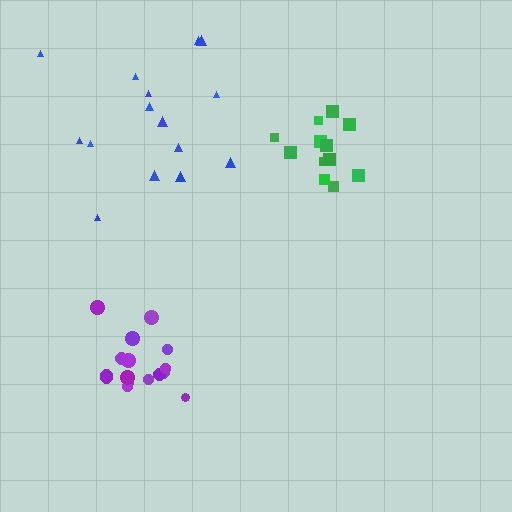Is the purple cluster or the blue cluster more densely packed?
Purple.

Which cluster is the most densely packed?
Green.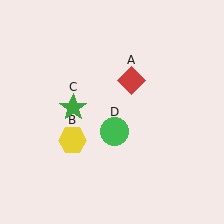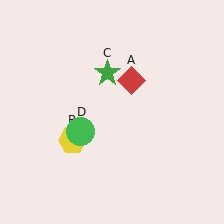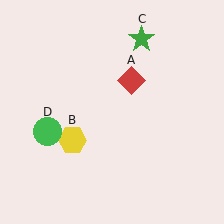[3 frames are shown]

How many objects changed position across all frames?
2 objects changed position: green star (object C), green circle (object D).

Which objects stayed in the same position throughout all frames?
Red diamond (object A) and yellow hexagon (object B) remained stationary.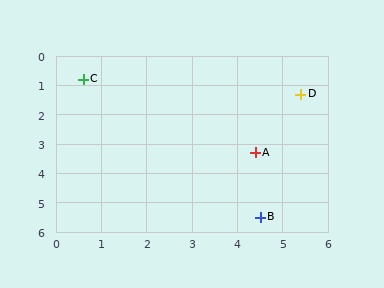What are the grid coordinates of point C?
Point C is at approximately (0.6, 0.8).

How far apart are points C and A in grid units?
Points C and A are about 4.5 grid units apart.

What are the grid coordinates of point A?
Point A is at approximately (4.4, 3.3).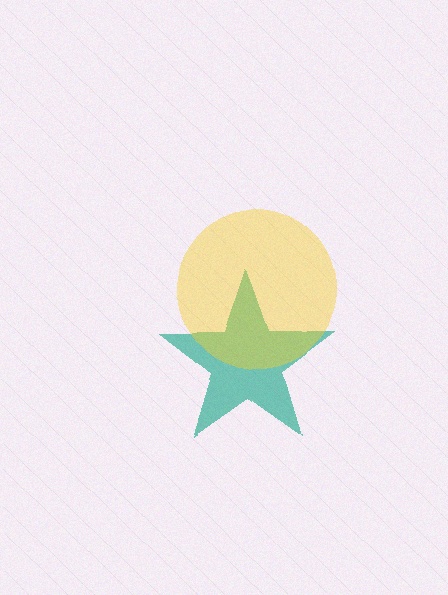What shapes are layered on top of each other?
The layered shapes are: a teal star, a yellow circle.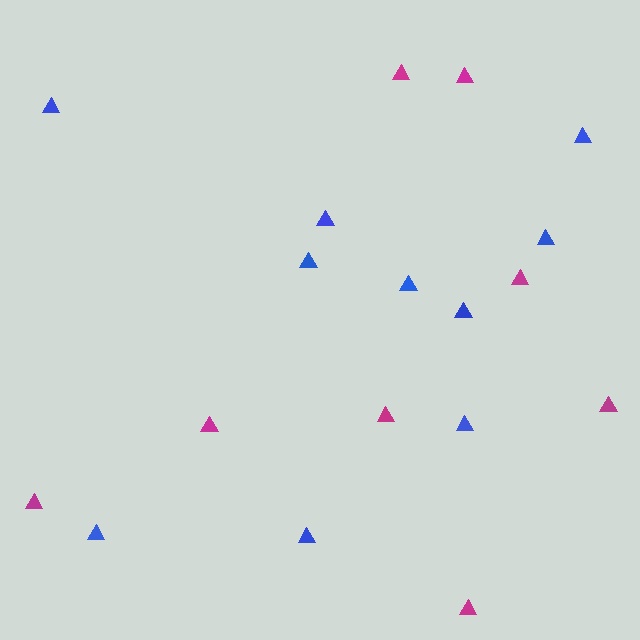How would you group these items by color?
There are 2 groups: one group of magenta triangles (8) and one group of blue triangles (10).